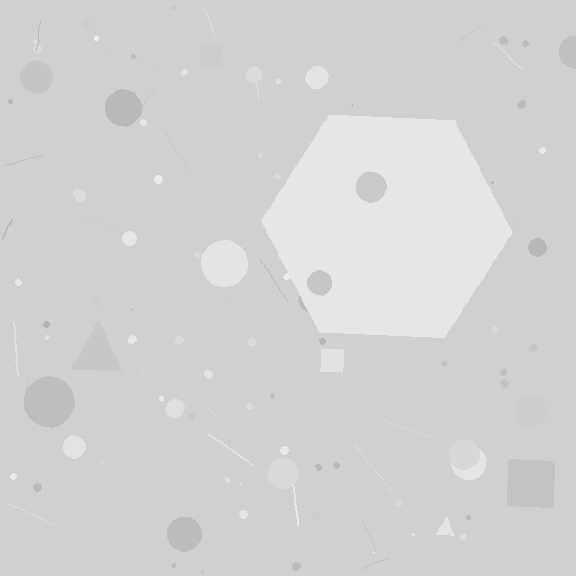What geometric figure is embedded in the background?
A hexagon is embedded in the background.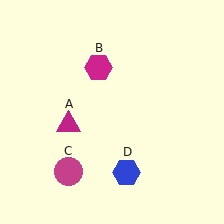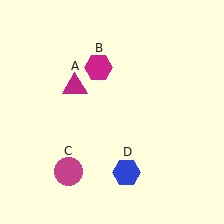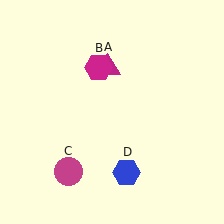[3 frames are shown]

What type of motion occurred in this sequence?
The magenta triangle (object A) rotated clockwise around the center of the scene.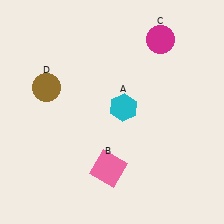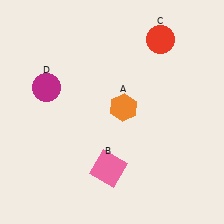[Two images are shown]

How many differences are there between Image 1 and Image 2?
There are 3 differences between the two images.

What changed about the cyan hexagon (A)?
In Image 1, A is cyan. In Image 2, it changed to orange.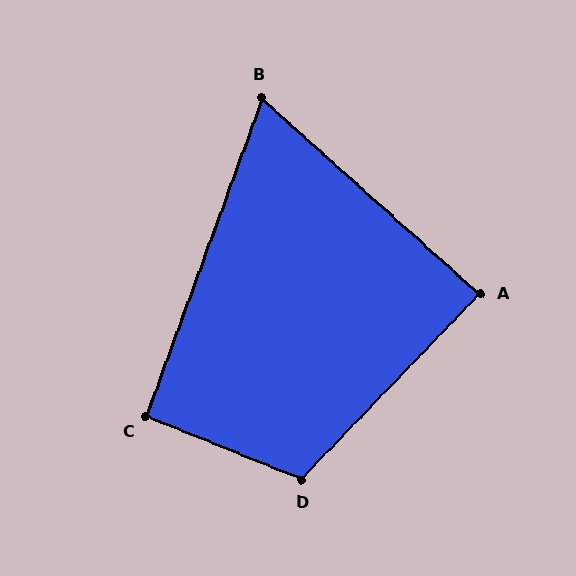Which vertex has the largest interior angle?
D, at approximately 112 degrees.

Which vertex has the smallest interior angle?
B, at approximately 68 degrees.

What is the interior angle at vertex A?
Approximately 88 degrees (approximately right).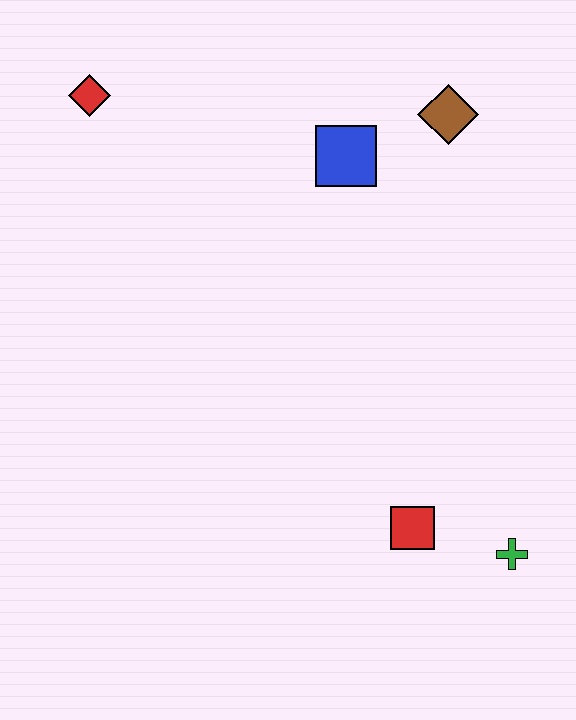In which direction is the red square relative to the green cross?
The red square is to the left of the green cross.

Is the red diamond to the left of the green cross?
Yes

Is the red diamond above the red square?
Yes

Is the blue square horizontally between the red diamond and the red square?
Yes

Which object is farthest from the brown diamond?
The green cross is farthest from the brown diamond.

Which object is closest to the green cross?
The red square is closest to the green cross.